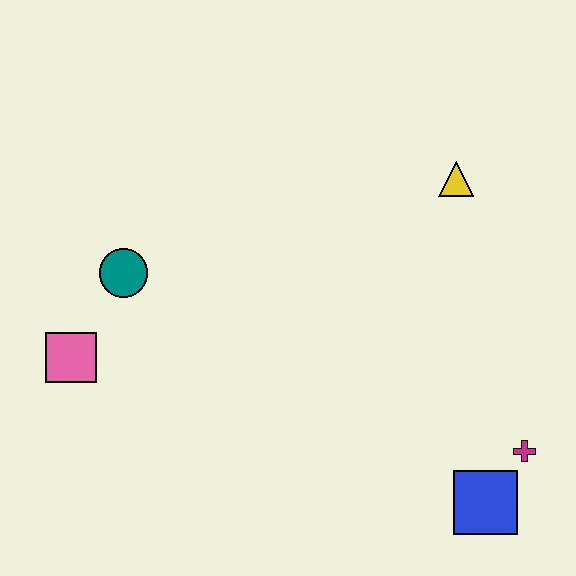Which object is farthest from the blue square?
The pink square is farthest from the blue square.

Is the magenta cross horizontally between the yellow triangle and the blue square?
No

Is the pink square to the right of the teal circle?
No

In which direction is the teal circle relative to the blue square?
The teal circle is to the left of the blue square.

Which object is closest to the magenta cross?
The blue square is closest to the magenta cross.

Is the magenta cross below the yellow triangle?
Yes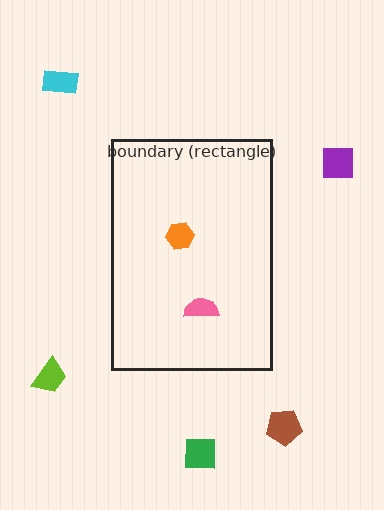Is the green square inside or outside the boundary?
Outside.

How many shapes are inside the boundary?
2 inside, 5 outside.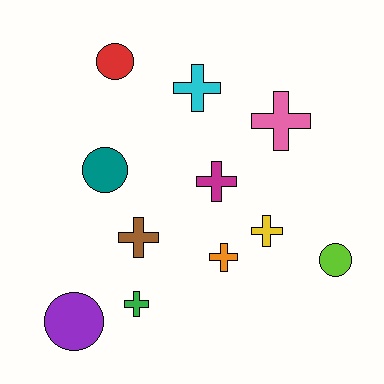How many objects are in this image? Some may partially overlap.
There are 11 objects.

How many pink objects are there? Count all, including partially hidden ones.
There is 1 pink object.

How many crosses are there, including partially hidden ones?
There are 7 crosses.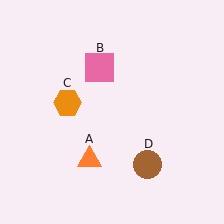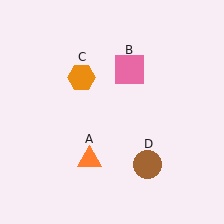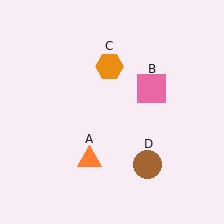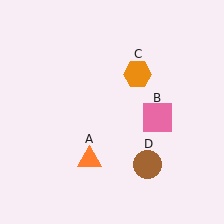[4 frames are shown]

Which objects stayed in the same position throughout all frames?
Orange triangle (object A) and brown circle (object D) remained stationary.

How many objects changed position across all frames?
2 objects changed position: pink square (object B), orange hexagon (object C).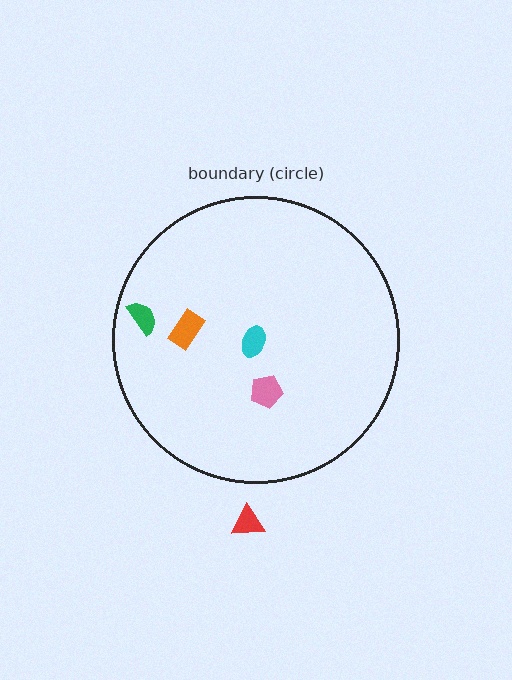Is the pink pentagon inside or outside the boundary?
Inside.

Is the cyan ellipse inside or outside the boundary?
Inside.